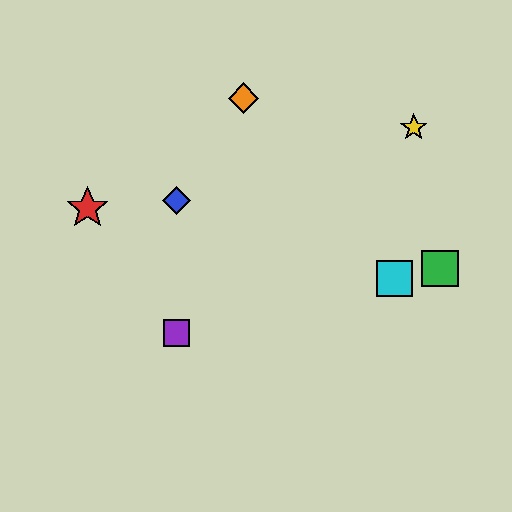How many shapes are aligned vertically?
2 shapes (the blue diamond, the purple square) are aligned vertically.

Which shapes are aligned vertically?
The blue diamond, the purple square are aligned vertically.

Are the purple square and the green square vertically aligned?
No, the purple square is at x≈176 and the green square is at x≈440.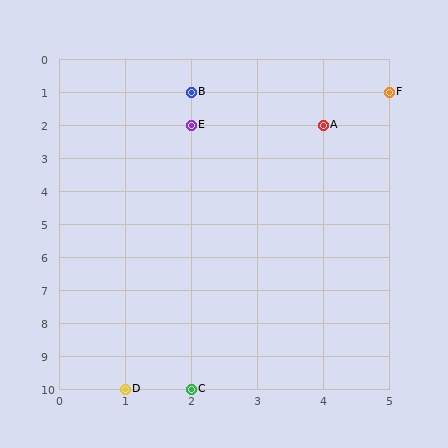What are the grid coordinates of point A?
Point A is at grid coordinates (4, 2).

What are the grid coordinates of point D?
Point D is at grid coordinates (1, 10).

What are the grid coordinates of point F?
Point F is at grid coordinates (5, 1).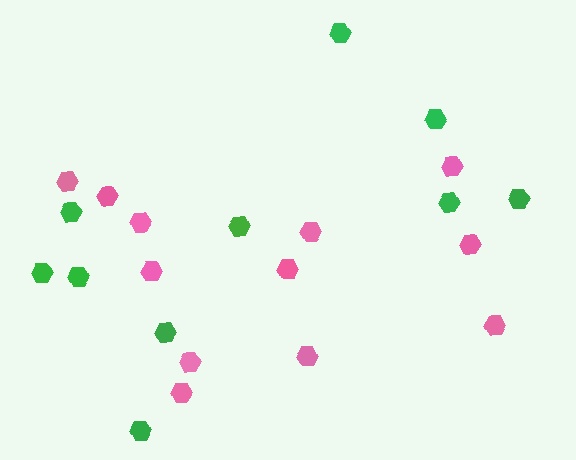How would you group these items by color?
There are 2 groups: one group of pink hexagons (12) and one group of green hexagons (10).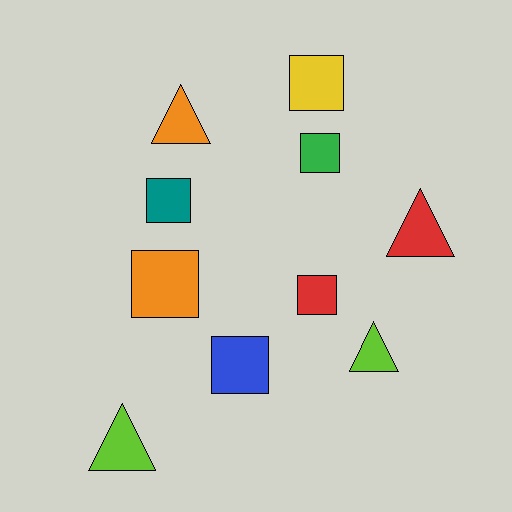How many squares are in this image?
There are 6 squares.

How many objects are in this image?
There are 10 objects.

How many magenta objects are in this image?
There are no magenta objects.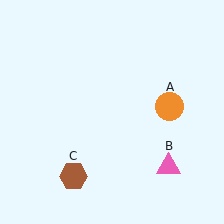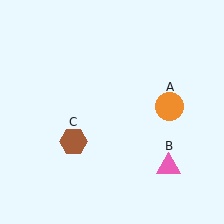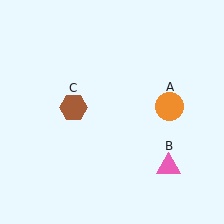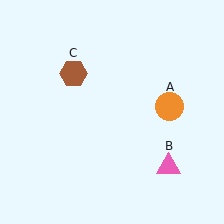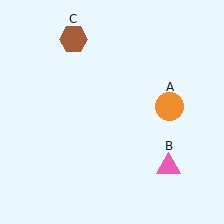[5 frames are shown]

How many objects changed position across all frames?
1 object changed position: brown hexagon (object C).